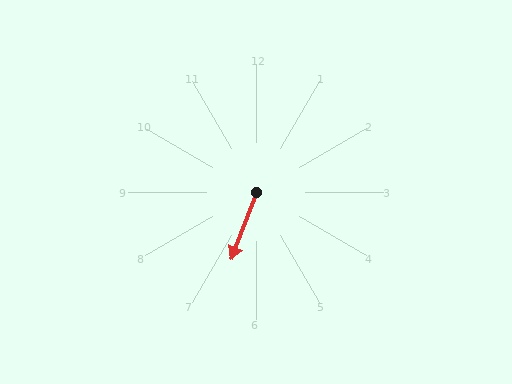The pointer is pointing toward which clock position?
Roughly 7 o'clock.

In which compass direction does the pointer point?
South.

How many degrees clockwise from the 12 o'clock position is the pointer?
Approximately 200 degrees.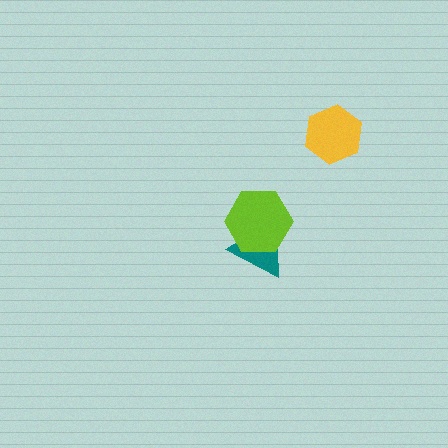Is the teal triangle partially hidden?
Yes, it is partially covered by another shape.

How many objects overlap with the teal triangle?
1 object overlaps with the teal triangle.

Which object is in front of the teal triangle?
The lime hexagon is in front of the teal triangle.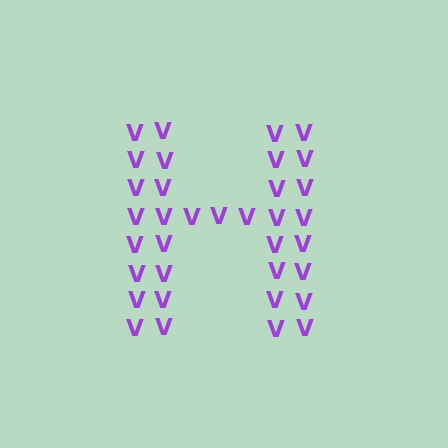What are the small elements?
The small elements are letter V's.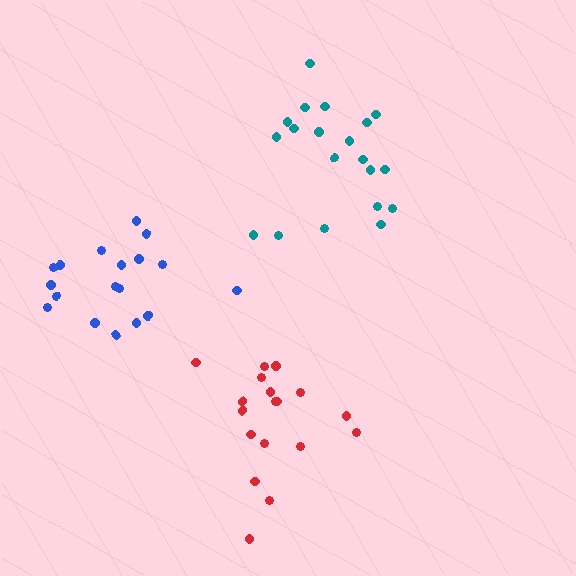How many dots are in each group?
Group 1: 18 dots, Group 2: 18 dots, Group 3: 20 dots (56 total).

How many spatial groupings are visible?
There are 3 spatial groupings.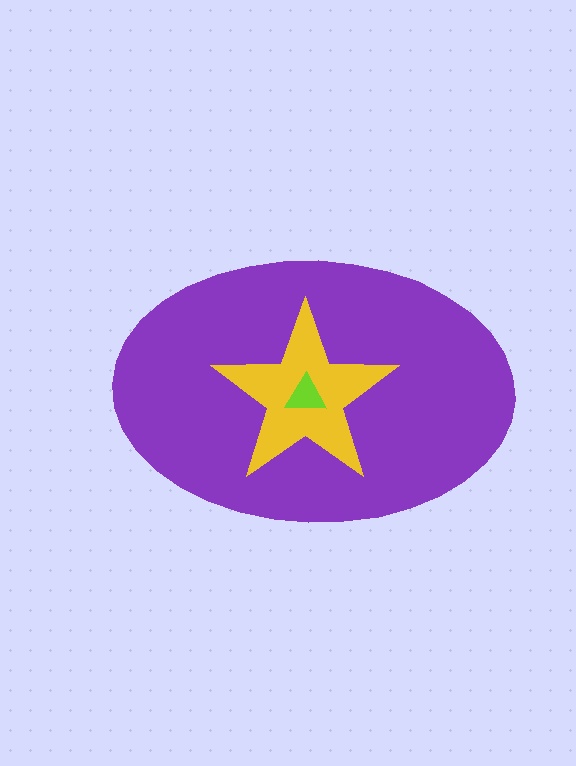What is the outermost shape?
The purple ellipse.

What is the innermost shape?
The lime triangle.